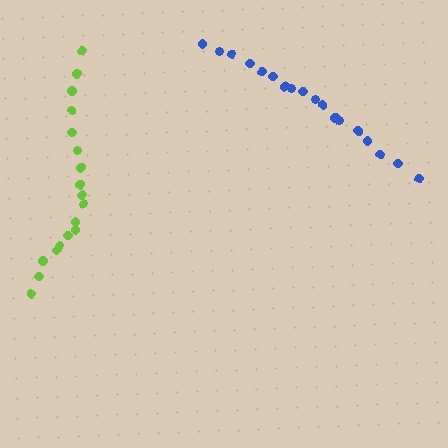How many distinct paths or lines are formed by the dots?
There are 2 distinct paths.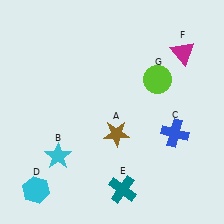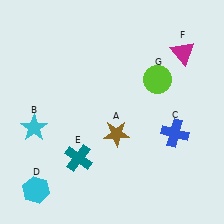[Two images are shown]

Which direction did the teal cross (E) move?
The teal cross (E) moved left.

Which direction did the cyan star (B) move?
The cyan star (B) moved up.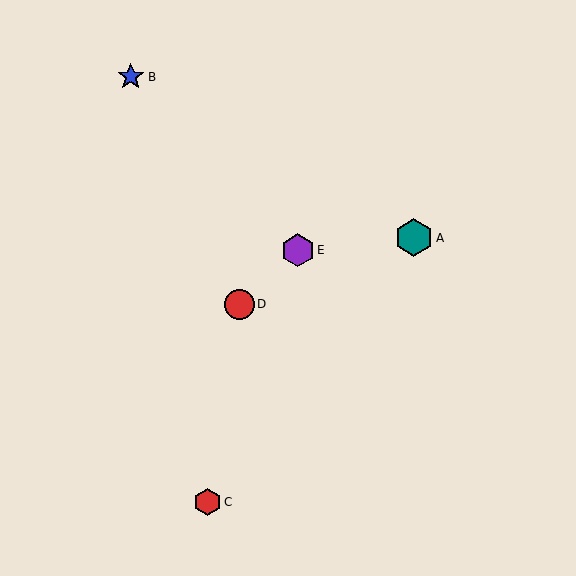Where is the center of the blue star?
The center of the blue star is at (131, 77).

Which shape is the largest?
The teal hexagon (labeled A) is the largest.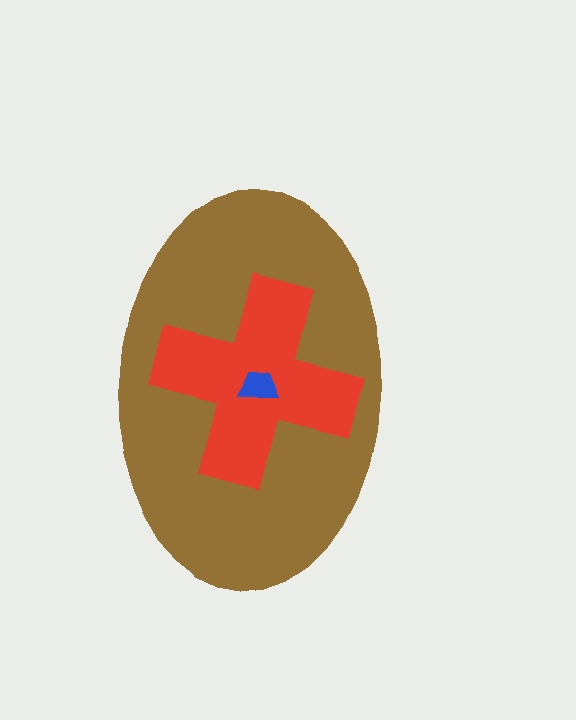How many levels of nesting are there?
3.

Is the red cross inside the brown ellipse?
Yes.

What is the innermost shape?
The blue trapezoid.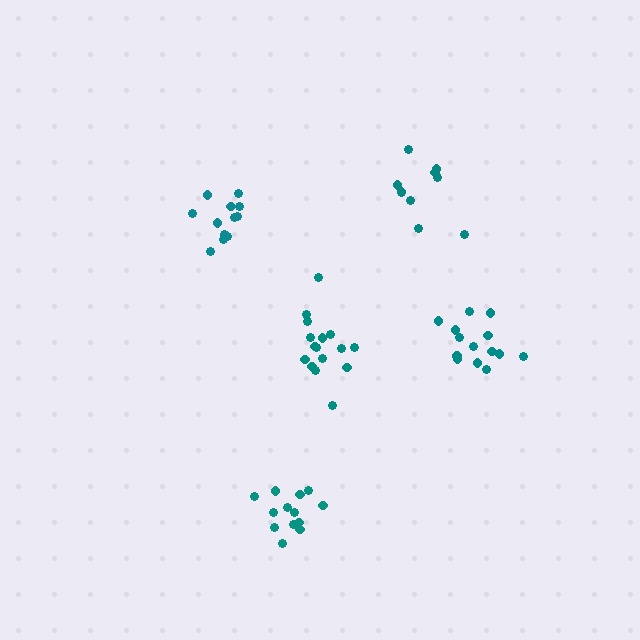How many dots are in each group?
Group 1: 16 dots, Group 2: 10 dots, Group 3: 14 dots, Group 4: 12 dots, Group 5: 13 dots (65 total).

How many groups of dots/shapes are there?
There are 5 groups.